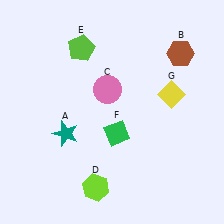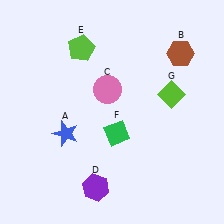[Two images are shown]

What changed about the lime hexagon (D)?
In Image 1, D is lime. In Image 2, it changed to purple.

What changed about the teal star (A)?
In Image 1, A is teal. In Image 2, it changed to blue.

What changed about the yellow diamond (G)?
In Image 1, G is yellow. In Image 2, it changed to lime.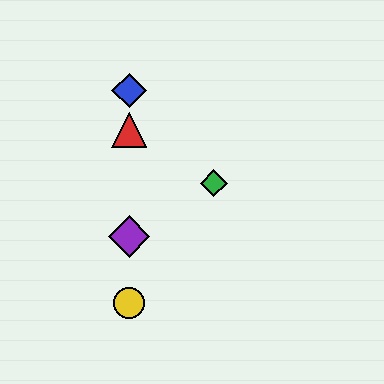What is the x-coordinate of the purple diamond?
The purple diamond is at x≈129.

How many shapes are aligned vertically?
4 shapes (the red triangle, the blue diamond, the yellow circle, the purple diamond) are aligned vertically.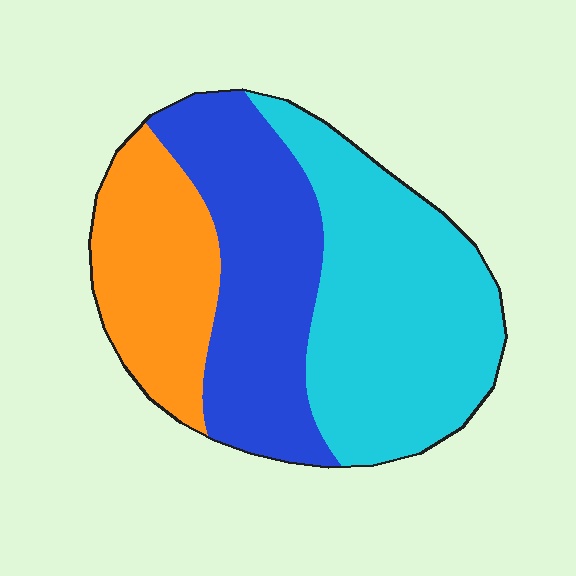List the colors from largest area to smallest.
From largest to smallest: cyan, blue, orange.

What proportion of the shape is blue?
Blue covers 34% of the shape.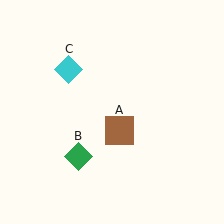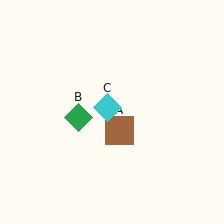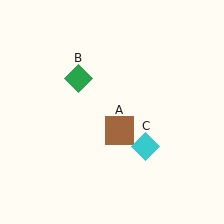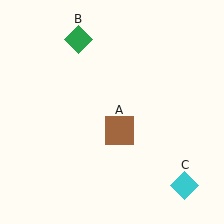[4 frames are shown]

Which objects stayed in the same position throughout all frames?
Brown square (object A) remained stationary.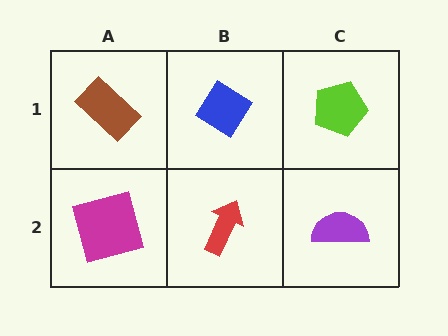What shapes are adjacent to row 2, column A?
A brown rectangle (row 1, column A), a red arrow (row 2, column B).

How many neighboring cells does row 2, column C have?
2.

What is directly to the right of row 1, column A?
A blue diamond.